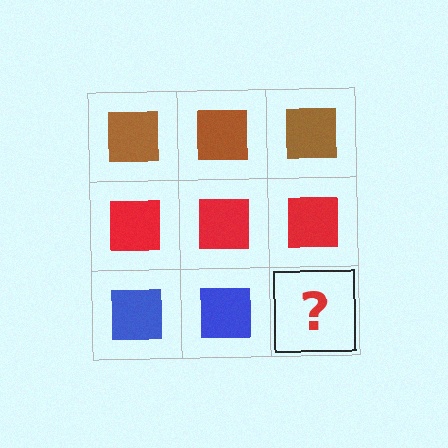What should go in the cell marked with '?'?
The missing cell should contain a blue square.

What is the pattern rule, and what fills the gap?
The rule is that each row has a consistent color. The gap should be filled with a blue square.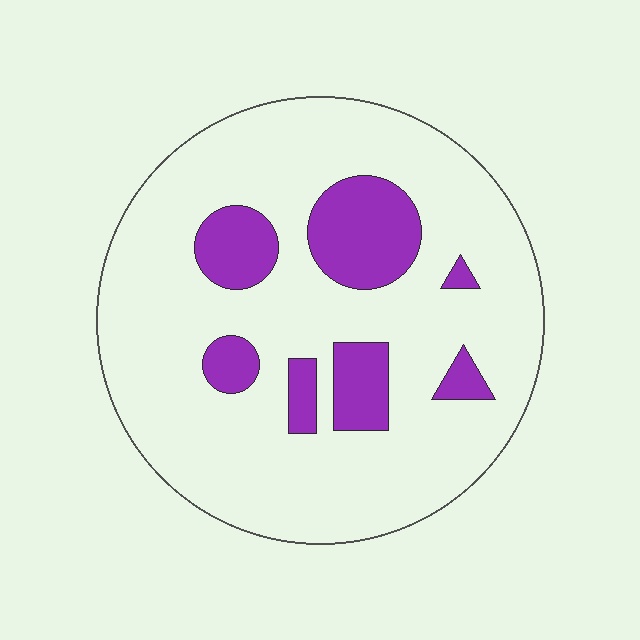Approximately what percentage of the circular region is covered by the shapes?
Approximately 20%.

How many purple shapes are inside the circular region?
7.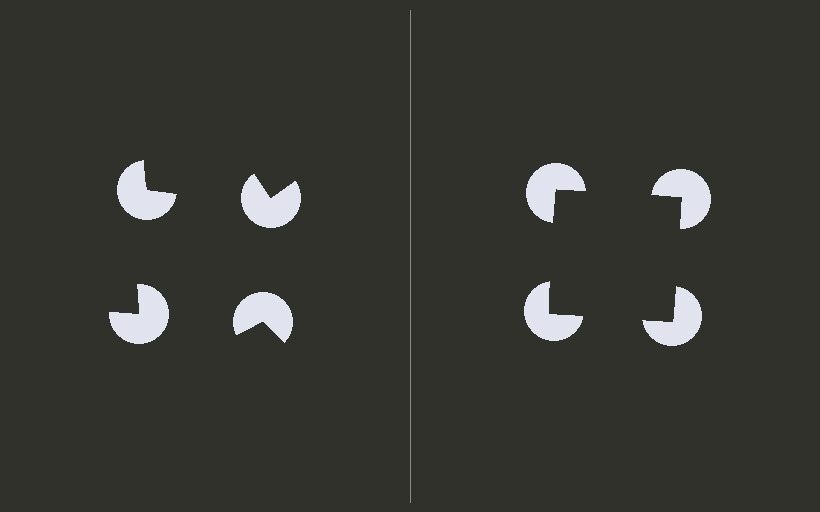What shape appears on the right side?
An illusory square.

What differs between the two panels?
The pac-man discs are positioned identically on both sides; only the wedge orientations differ. On the right they align to a square; on the left they are misaligned.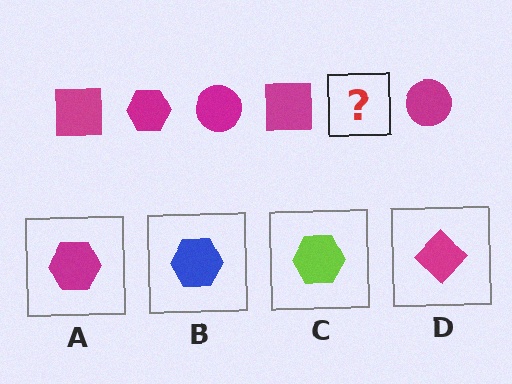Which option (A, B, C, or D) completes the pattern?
A.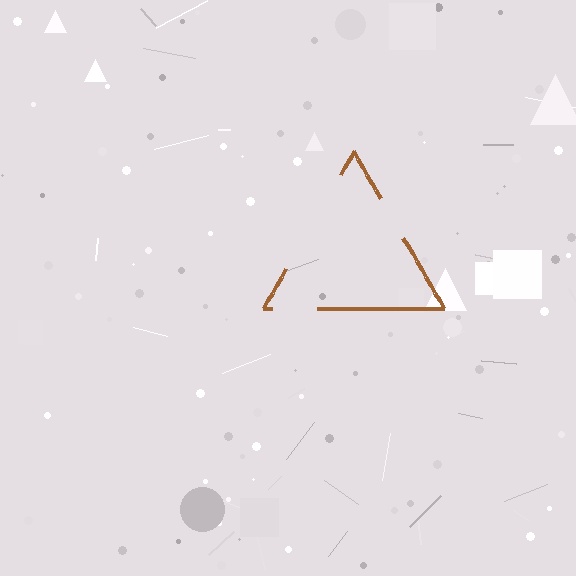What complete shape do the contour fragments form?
The contour fragments form a triangle.